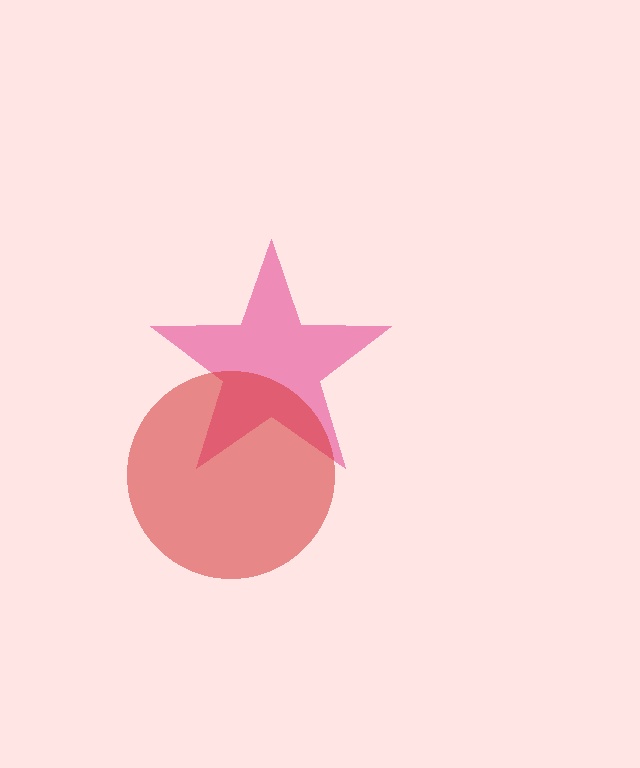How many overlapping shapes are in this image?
There are 2 overlapping shapes in the image.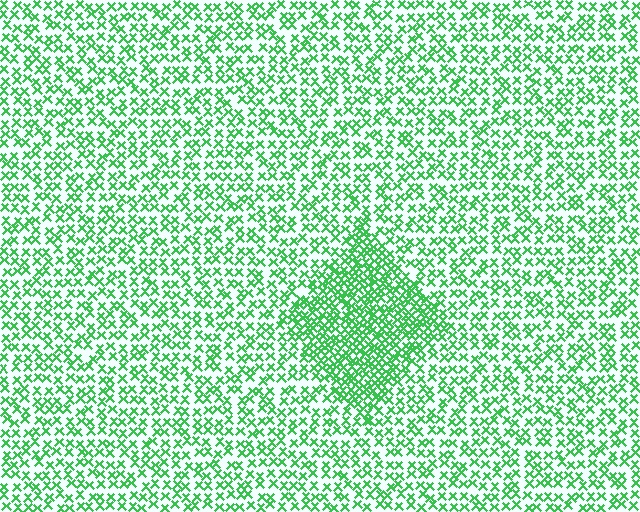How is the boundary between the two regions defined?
The boundary is defined by a change in element density (approximately 2.0x ratio). All elements are the same color, size, and shape.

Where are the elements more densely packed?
The elements are more densely packed inside the diamond boundary.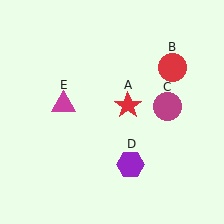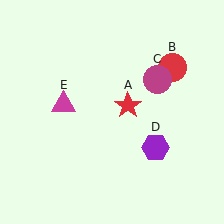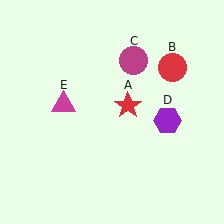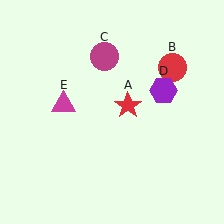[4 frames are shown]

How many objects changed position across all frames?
2 objects changed position: magenta circle (object C), purple hexagon (object D).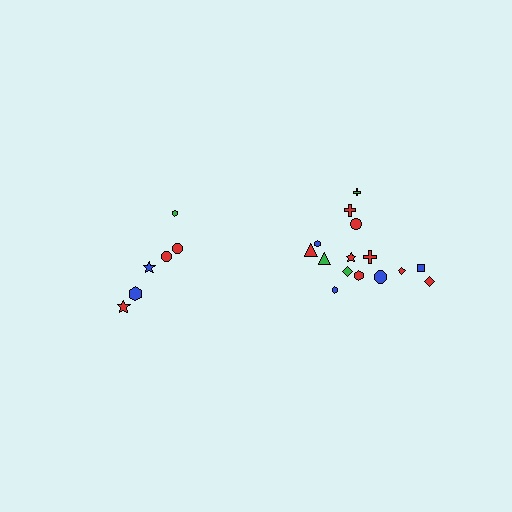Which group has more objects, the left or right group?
The right group.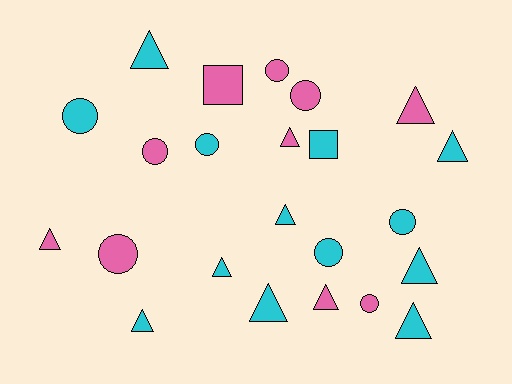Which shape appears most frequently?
Triangle, with 12 objects.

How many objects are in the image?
There are 23 objects.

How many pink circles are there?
There are 5 pink circles.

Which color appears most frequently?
Cyan, with 13 objects.